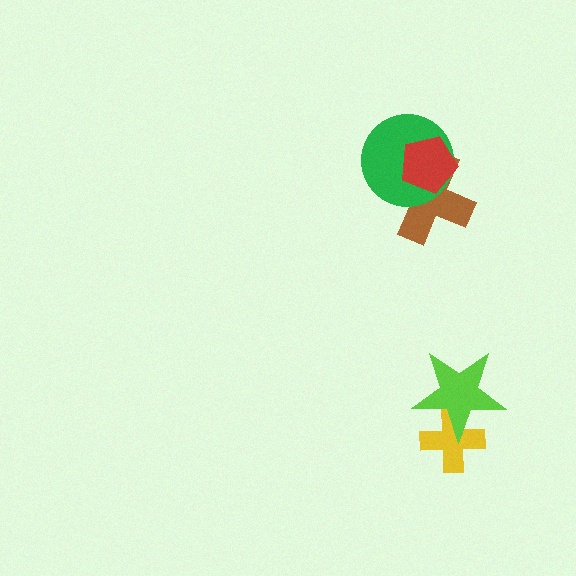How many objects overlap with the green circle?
2 objects overlap with the green circle.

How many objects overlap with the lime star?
1 object overlaps with the lime star.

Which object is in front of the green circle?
The red pentagon is in front of the green circle.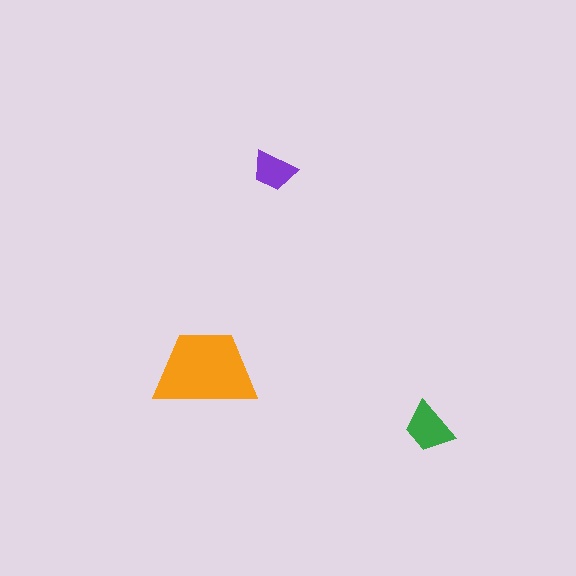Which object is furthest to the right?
The green trapezoid is rightmost.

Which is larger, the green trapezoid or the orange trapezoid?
The orange one.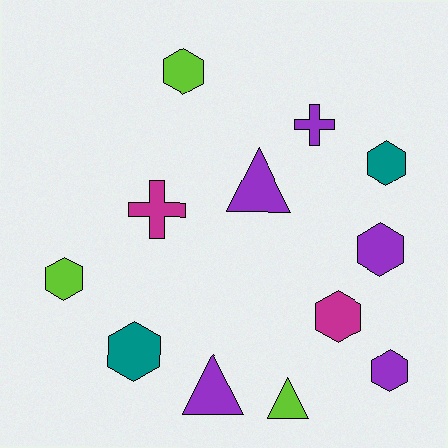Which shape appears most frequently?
Hexagon, with 7 objects.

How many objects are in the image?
There are 12 objects.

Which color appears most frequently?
Purple, with 5 objects.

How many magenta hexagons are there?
There is 1 magenta hexagon.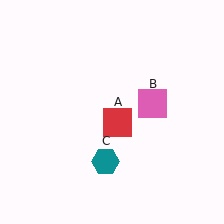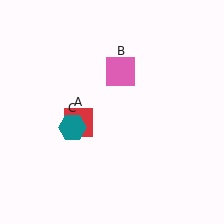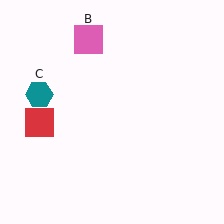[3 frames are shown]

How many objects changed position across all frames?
3 objects changed position: red square (object A), pink square (object B), teal hexagon (object C).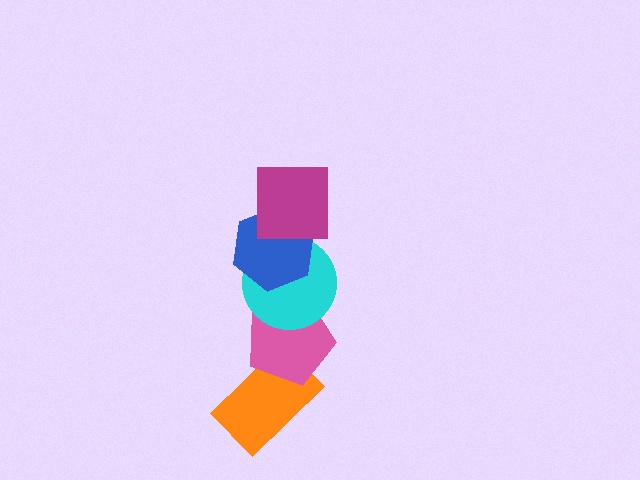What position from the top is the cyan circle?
The cyan circle is 3rd from the top.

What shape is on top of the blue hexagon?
The magenta square is on top of the blue hexagon.